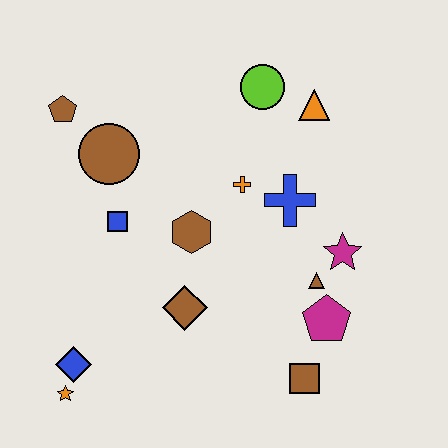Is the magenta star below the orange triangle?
Yes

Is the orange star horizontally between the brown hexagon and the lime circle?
No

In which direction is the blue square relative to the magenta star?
The blue square is to the left of the magenta star.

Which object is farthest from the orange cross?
The orange star is farthest from the orange cross.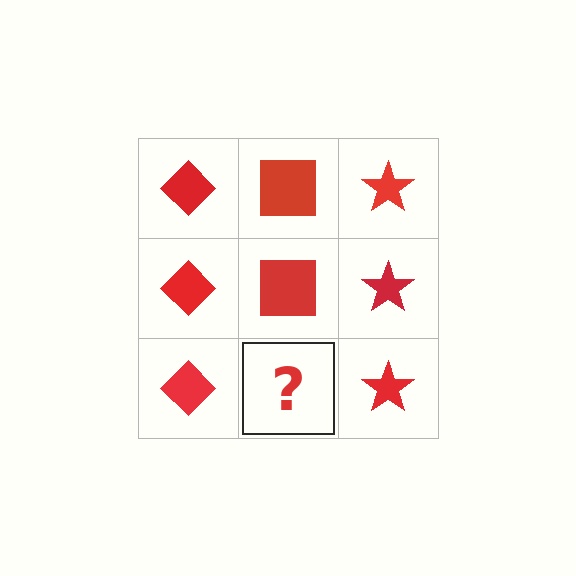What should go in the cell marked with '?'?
The missing cell should contain a red square.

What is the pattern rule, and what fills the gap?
The rule is that each column has a consistent shape. The gap should be filled with a red square.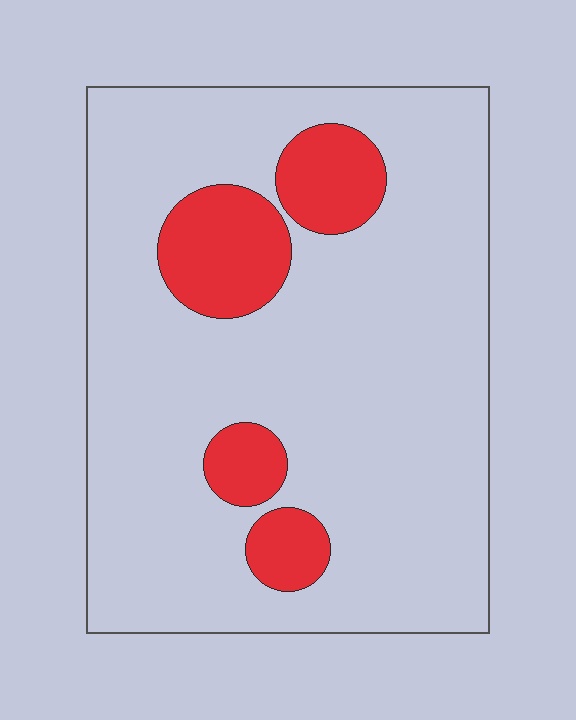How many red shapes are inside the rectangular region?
4.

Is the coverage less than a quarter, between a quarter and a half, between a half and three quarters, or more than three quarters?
Less than a quarter.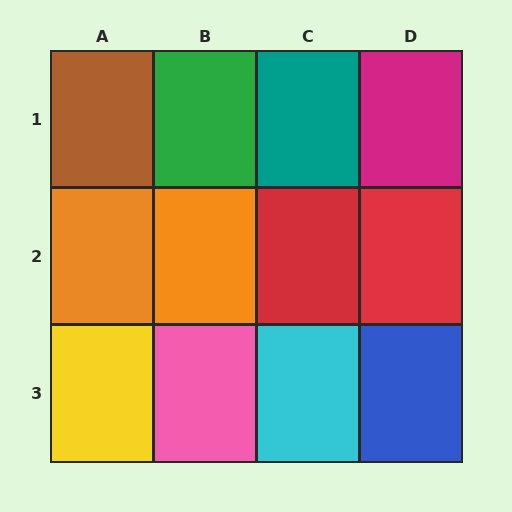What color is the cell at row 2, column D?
Red.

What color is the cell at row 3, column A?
Yellow.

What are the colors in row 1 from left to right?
Brown, green, teal, magenta.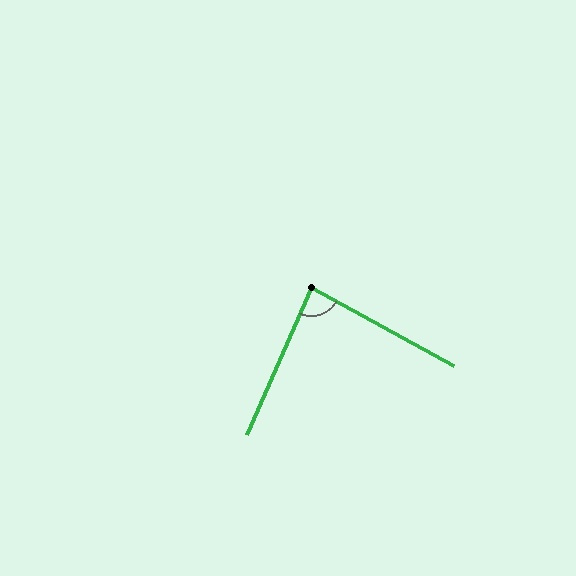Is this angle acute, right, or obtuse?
It is acute.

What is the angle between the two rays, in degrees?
Approximately 85 degrees.